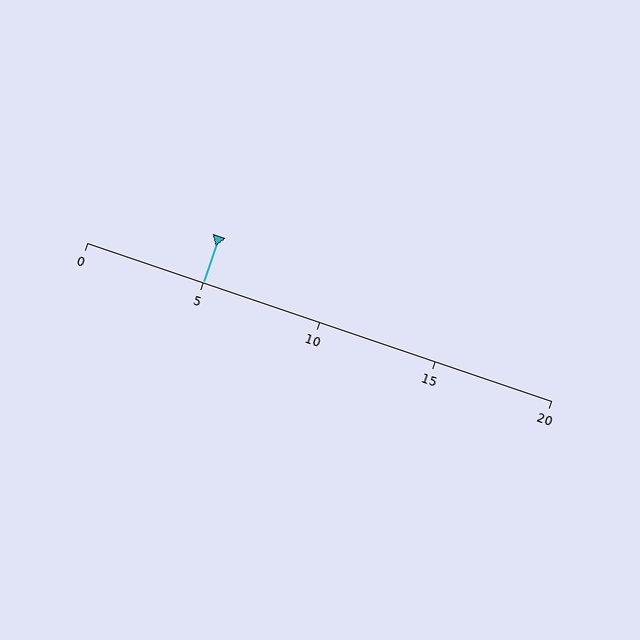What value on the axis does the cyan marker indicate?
The marker indicates approximately 5.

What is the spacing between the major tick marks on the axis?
The major ticks are spaced 5 apart.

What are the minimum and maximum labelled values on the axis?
The axis runs from 0 to 20.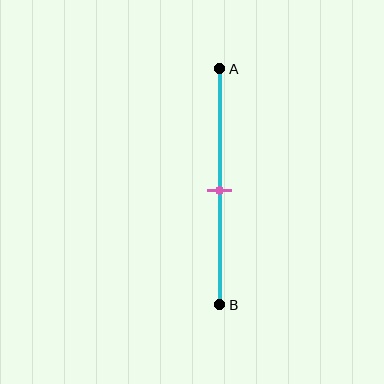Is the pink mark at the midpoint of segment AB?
Yes, the mark is approximately at the midpoint.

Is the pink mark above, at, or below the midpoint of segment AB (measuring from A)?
The pink mark is approximately at the midpoint of segment AB.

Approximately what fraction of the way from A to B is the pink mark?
The pink mark is approximately 50% of the way from A to B.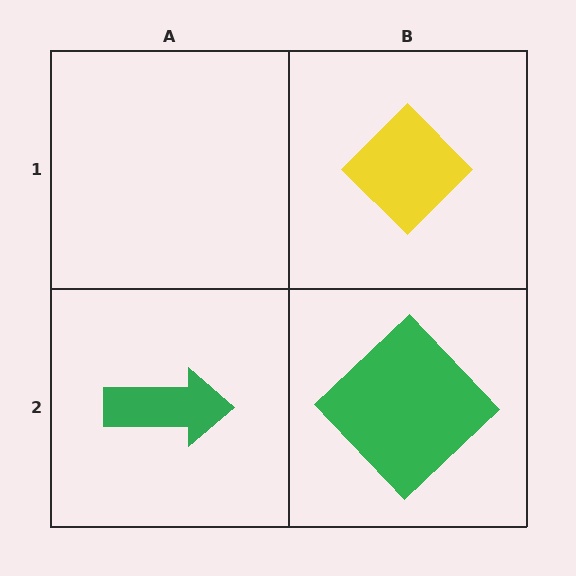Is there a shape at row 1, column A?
No, that cell is empty.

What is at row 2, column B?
A green diamond.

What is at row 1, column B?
A yellow diamond.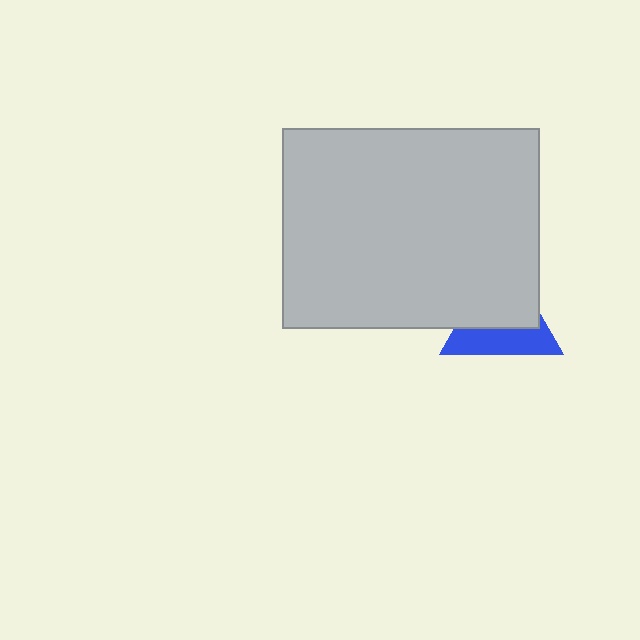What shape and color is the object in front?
The object in front is a light gray rectangle.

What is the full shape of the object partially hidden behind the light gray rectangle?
The partially hidden object is a blue triangle.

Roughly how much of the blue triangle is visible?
A small part of it is visible (roughly 43%).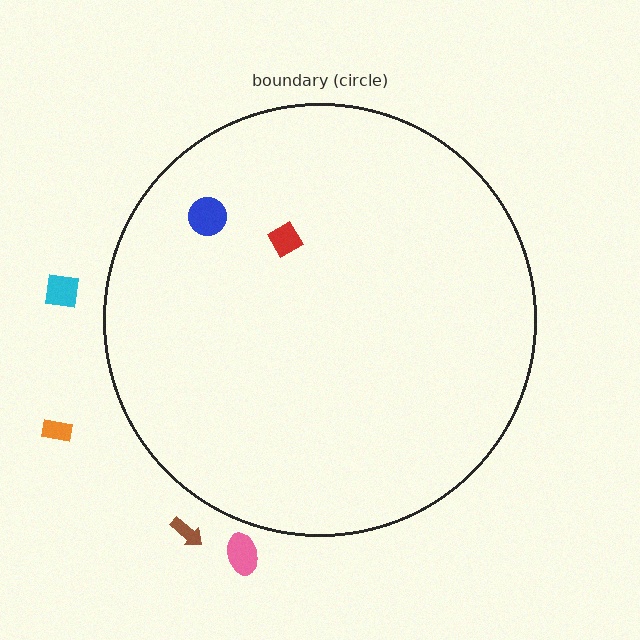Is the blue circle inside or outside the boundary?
Inside.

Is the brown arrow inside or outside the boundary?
Outside.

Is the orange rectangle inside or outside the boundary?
Outside.